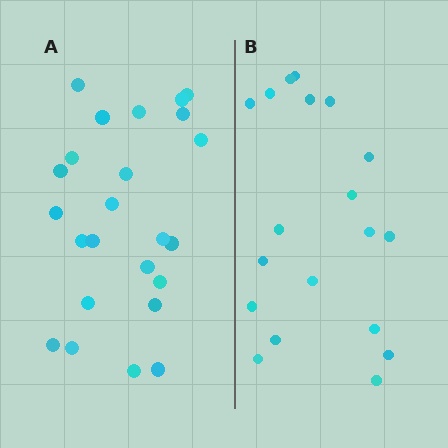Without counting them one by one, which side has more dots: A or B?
Region A (the left region) has more dots.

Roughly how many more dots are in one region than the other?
Region A has about 5 more dots than region B.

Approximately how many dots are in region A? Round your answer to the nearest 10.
About 20 dots. (The exact count is 24, which rounds to 20.)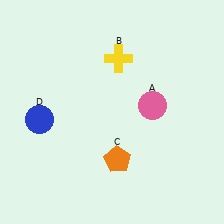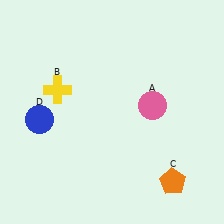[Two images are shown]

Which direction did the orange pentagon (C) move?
The orange pentagon (C) moved right.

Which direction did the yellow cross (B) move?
The yellow cross (B) moved left.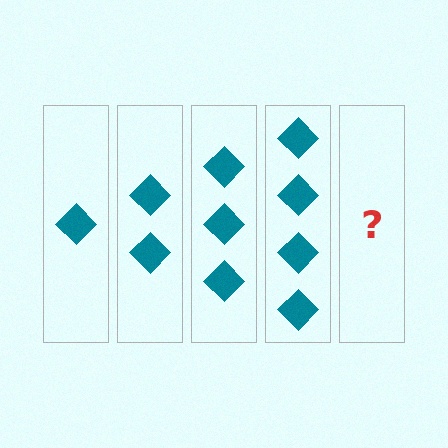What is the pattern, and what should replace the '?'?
The pattern is that each step adds one more diamond. The '?' should be 5 diamonds.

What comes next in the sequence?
The next element should be 5 diamonds.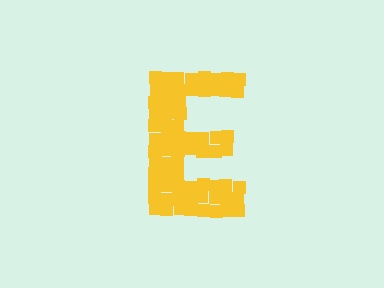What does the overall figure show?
The overall figure shows the letter E.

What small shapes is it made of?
It is made of small squares.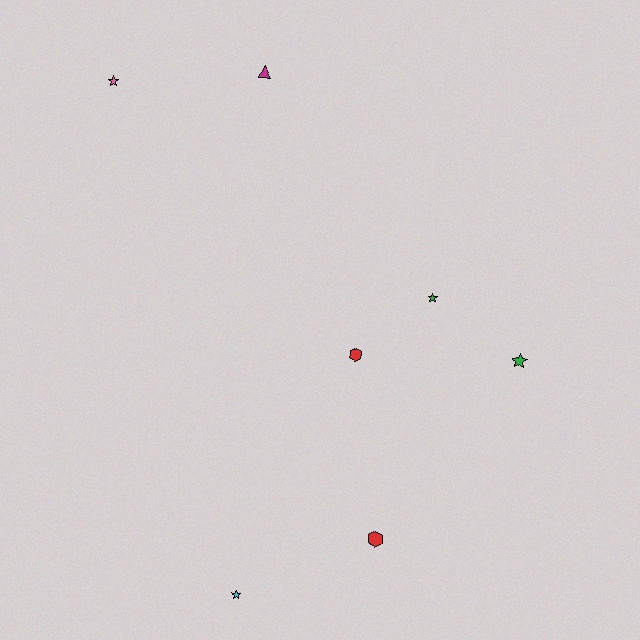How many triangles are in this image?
There is 1 triangle.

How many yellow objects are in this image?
There are no yellow objects.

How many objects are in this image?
There are 7 objects.